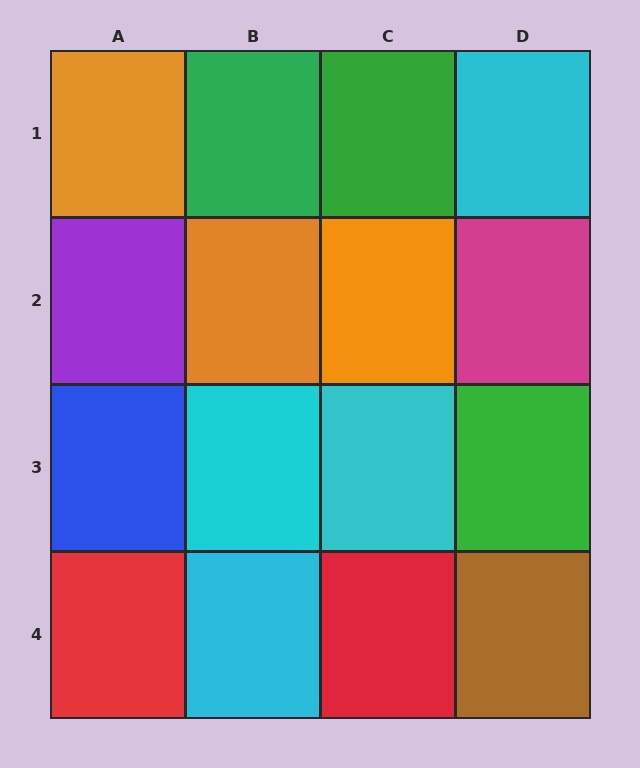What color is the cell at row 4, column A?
Red.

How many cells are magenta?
1 cell is magenta.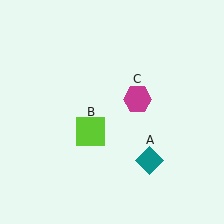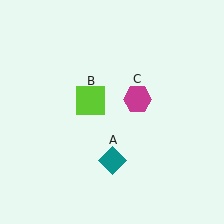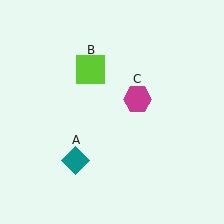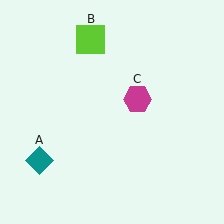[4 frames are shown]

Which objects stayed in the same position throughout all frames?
Magenta hexagon (object C) remained stationary.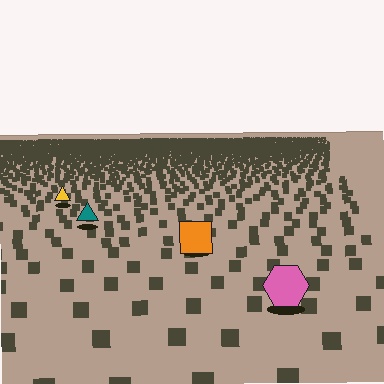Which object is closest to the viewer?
The pink hexagon is closest. The texture marks near it are larger and more spread out.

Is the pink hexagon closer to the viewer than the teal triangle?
Yes. The pink hexagon is closer — you can tell from the texture gradient: the ground texture is coarser near it.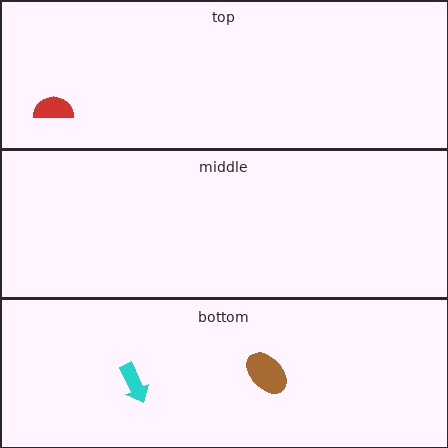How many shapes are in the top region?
1.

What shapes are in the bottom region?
The cyan arrow, the brown ellipse.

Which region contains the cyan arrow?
The bottom region.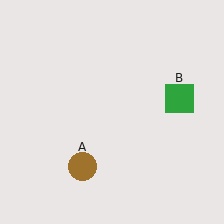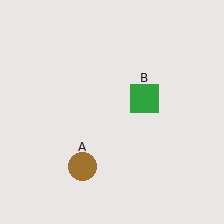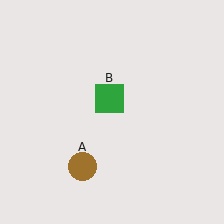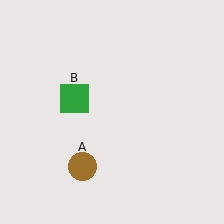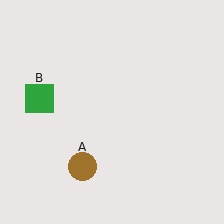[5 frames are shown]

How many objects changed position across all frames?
1 object changed position: green square (object B).